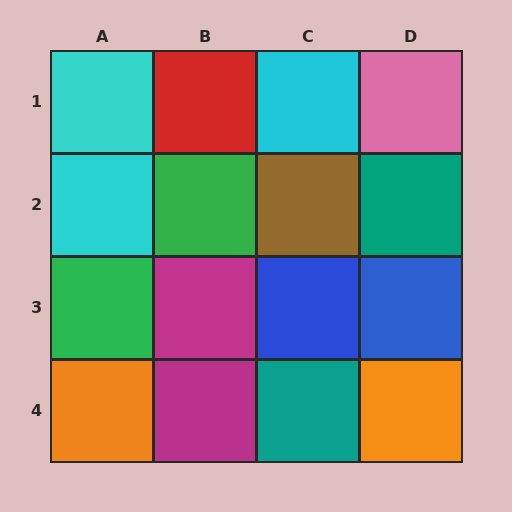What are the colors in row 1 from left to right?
Cyan, red, cyan, pink.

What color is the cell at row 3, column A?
Green.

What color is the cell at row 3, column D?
Blue.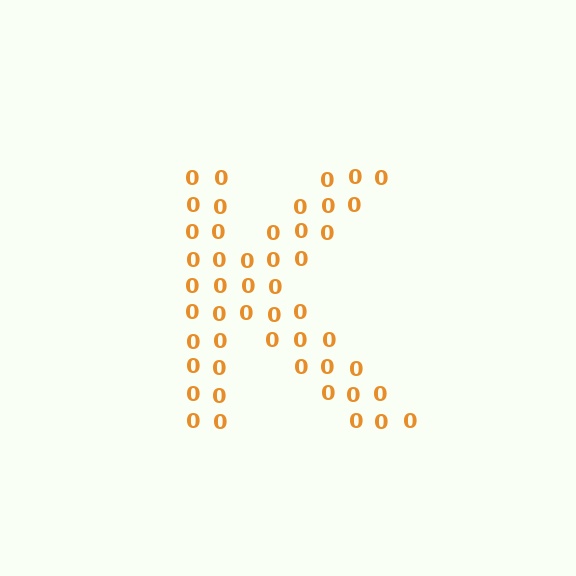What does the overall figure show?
The overall figure shows the letter K.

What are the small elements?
The small elements are digit 0's.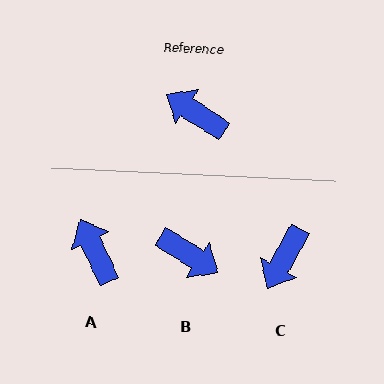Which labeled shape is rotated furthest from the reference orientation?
B, about 180 degrees away.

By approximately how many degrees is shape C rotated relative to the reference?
Approximately 94 degrees counter-clockwise.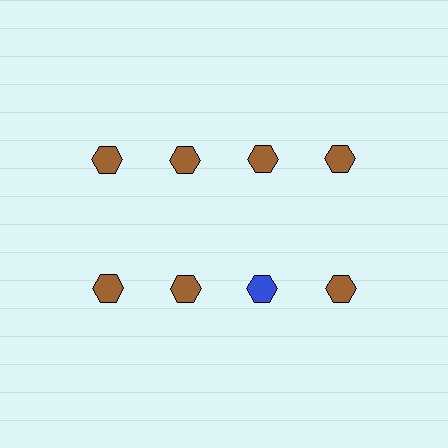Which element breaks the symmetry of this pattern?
The blue hexagon in the second row, center column breaks the symmetry. All other shapes are brown hexagons.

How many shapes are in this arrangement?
There are 8 shapes arranged in a grid pattern.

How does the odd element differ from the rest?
It has a different color: blue instead of brown.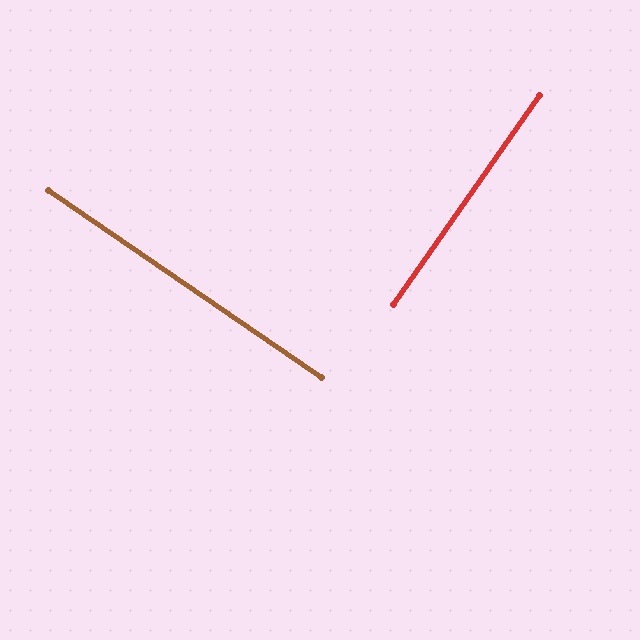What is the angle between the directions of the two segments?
Approximately 89 degrees.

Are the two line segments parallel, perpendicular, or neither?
Perpendicular — they meet at approximately 89°.